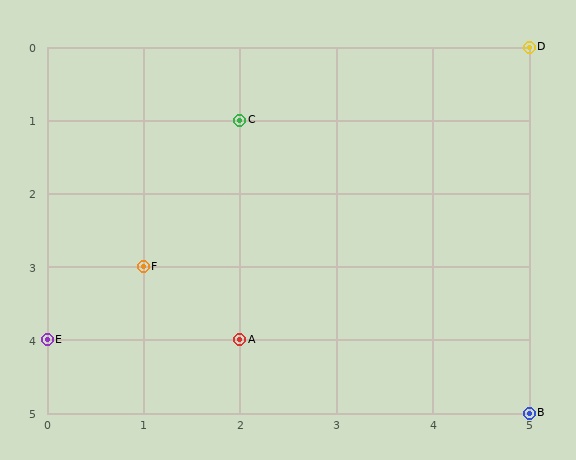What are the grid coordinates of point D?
Point D is at grid coordinates (5, 0).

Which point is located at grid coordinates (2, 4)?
Point A is at (2, 4).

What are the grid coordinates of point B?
Point B is at grid coordinates (5, 5).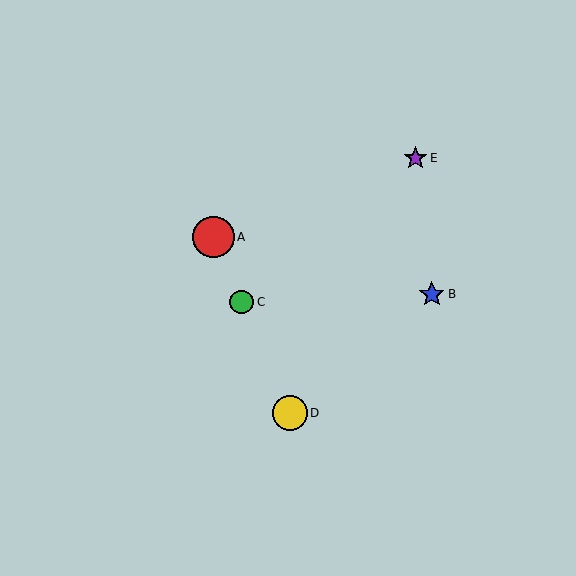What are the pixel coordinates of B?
Object B is at (432, 294).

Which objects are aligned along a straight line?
Objects A, C, D are aligned along a straight line.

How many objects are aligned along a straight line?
3 objects (A, C, D) are aligned along a straight line.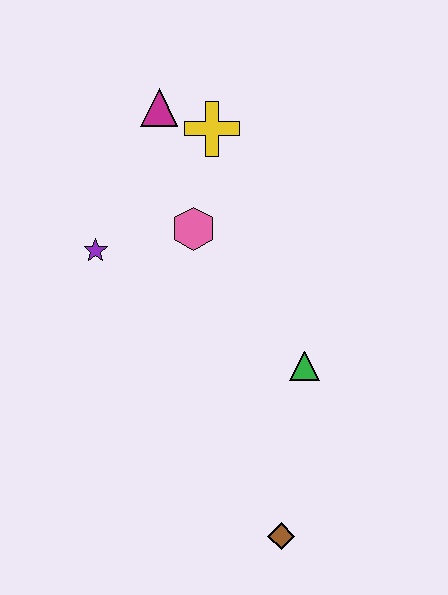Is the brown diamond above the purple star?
No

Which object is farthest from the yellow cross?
The brown diamond is farthest from the yellow cross.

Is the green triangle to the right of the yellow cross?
Yes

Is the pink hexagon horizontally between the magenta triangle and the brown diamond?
Yes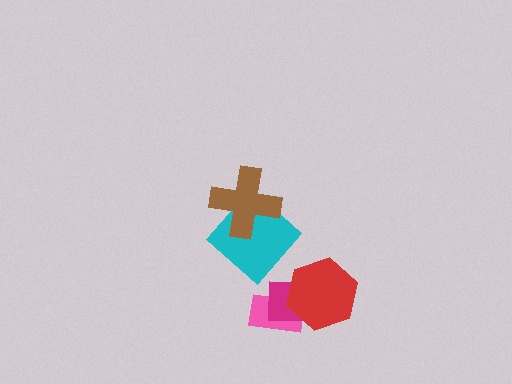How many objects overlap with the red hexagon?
2 objects overlap with the red hexagon.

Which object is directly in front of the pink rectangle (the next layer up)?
The magenta square is directly in front of the pink rectangle.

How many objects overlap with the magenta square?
2 objects overlap with the magenta square.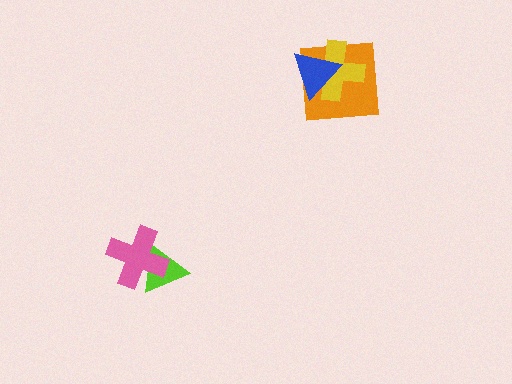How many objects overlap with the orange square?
2 objects overlap with the orange square.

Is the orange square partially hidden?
Yes, it is partially covered by another shape.